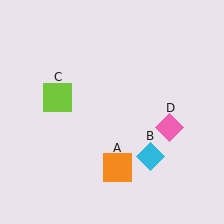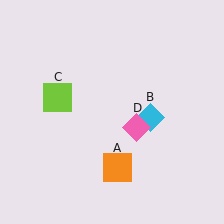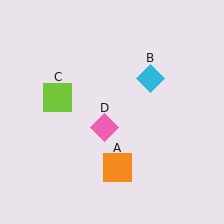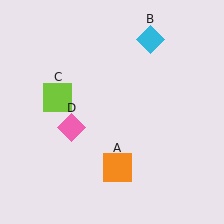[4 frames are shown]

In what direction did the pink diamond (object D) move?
The pink diamond (object D) moved left.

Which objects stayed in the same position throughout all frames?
Orange square (object A) and lime square (object C) remained stationary.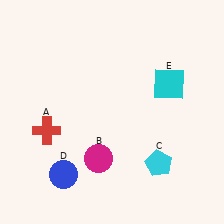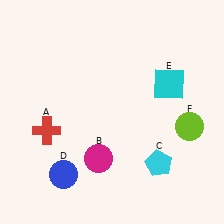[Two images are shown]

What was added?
A lime circle (F) was added in Image 2.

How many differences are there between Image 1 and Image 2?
There is 1 difference between the two images.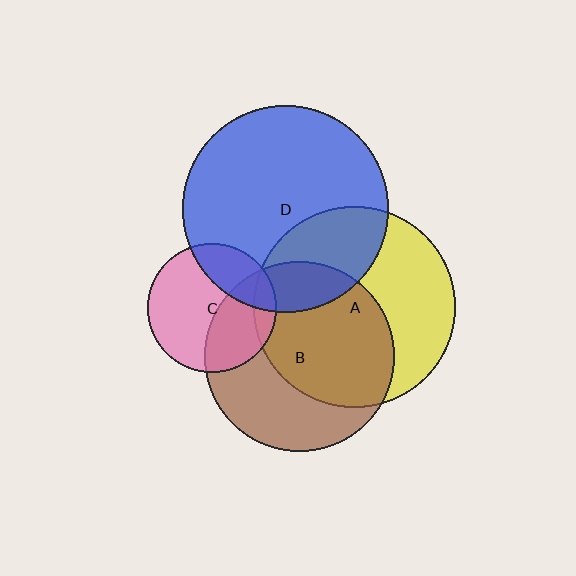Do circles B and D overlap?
Yes.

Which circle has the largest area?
Circle D (blue).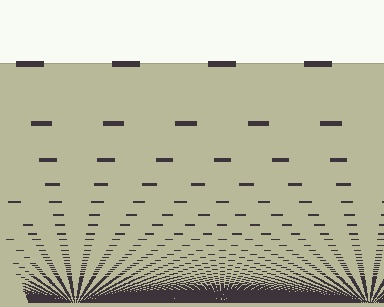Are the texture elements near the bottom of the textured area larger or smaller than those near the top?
Smaller. The gradient is inverted — elements near the bottom are smaller and denser.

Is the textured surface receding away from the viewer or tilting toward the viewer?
The surface appears to tilt toward the viewer. Texture elements get larger and sparser toward the top.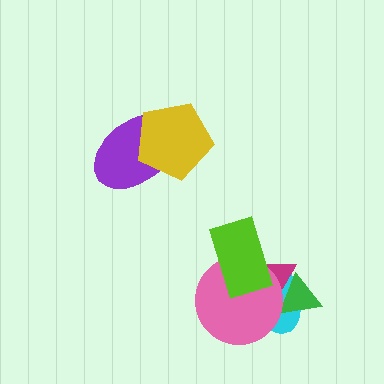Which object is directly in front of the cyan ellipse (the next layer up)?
The green triangle is directly in front of the cyan ellipse.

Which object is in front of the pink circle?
The lime rectangle is in front of the pink circle.